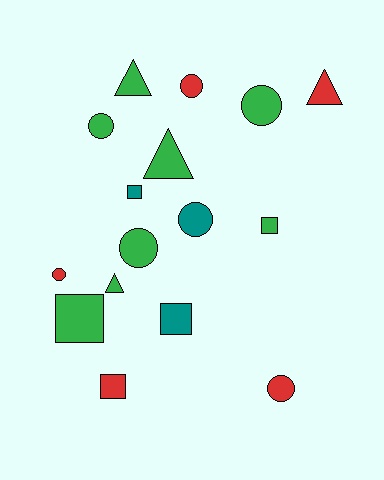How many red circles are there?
There are 3 red circles.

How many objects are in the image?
There are 16 objects.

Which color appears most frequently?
Green, with 8 objects.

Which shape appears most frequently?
Circle, with 7 objects.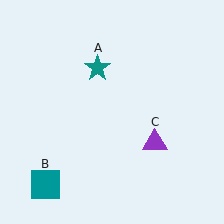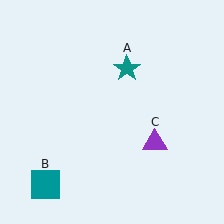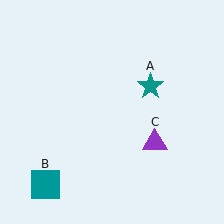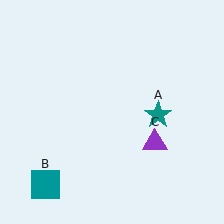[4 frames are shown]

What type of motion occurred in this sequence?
The teal star (object A) rotated clockwise around the center of the scene.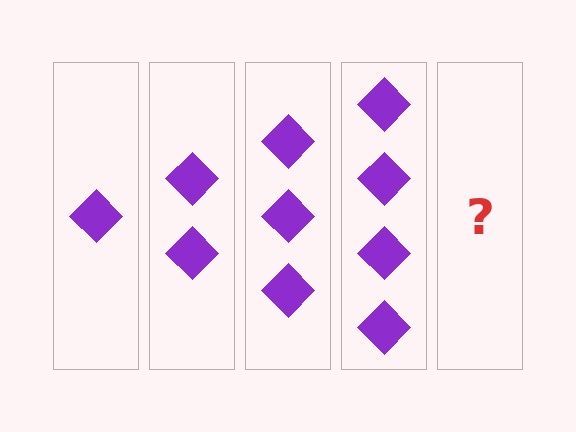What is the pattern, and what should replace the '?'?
The pattern is that each step adds one more diamond. The '?' should be 5 diamonds.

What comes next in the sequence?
The next element should be 5 diamonds.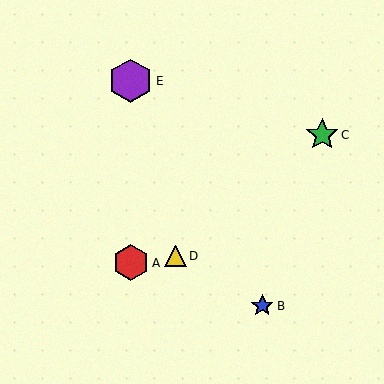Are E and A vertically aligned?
Yes, both are at x≈131.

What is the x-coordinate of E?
Object E is at x≈131.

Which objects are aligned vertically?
Objects A, E are aligned vertically.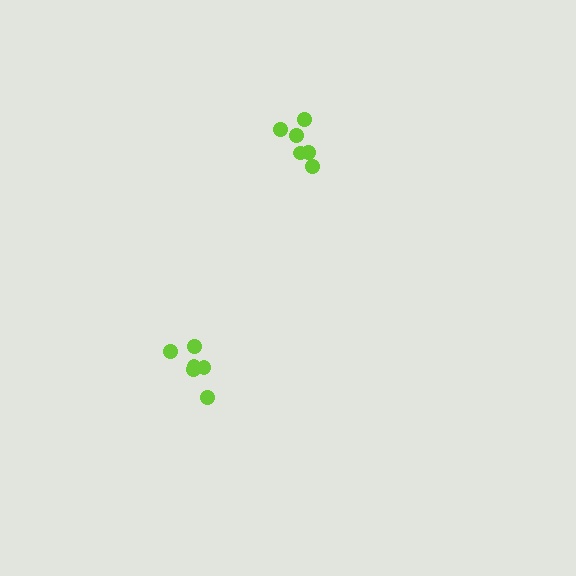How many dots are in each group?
Group 1: 6 dots, Group 2: 6 dots (12 total).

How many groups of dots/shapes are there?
There are 2 groups.